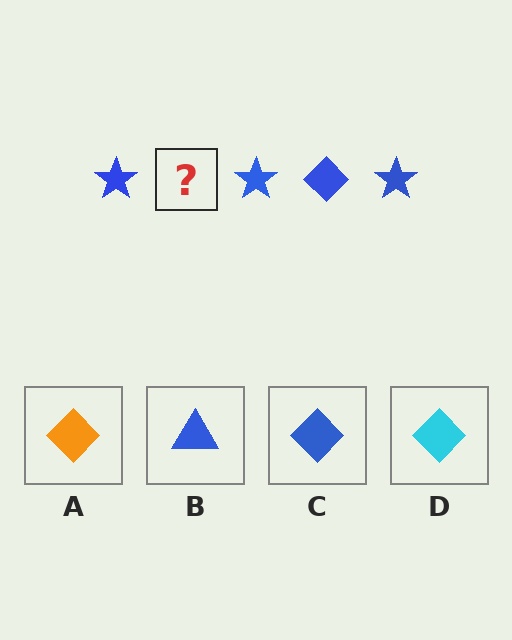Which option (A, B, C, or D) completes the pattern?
C.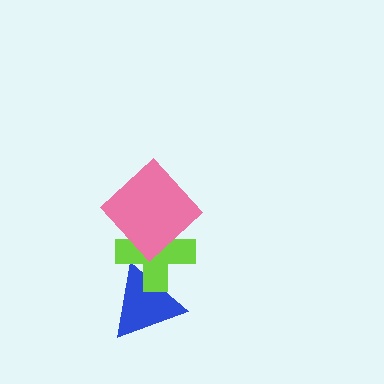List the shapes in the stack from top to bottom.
From top to bottom: the pink diamond, the lime cross, the blue triangle.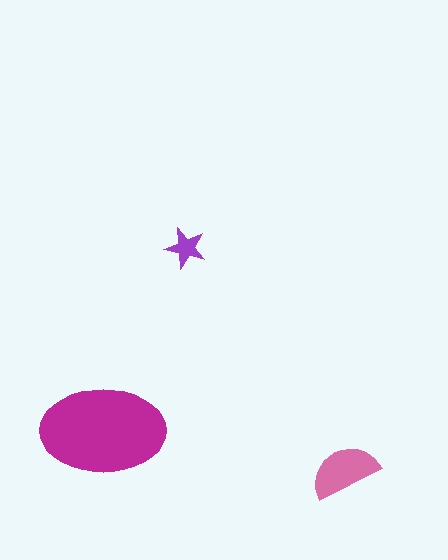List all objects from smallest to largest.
The purple star, the pink semicircle, the magenta ellipse.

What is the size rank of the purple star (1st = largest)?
3rd.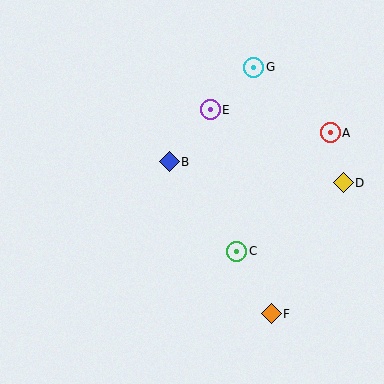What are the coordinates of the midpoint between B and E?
The midpoint between B and E is at (190, 136).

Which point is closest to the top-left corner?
Point B is closest to the top-left corner.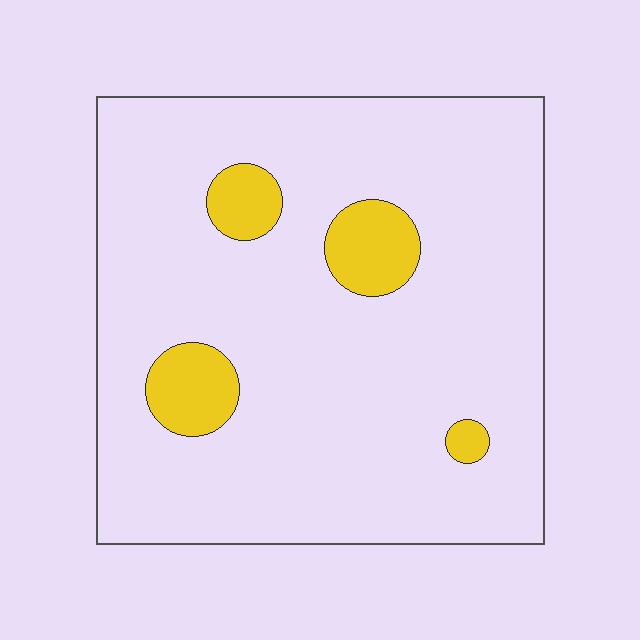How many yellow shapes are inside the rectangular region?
4.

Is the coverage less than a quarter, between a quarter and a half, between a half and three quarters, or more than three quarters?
Less than a quarter.